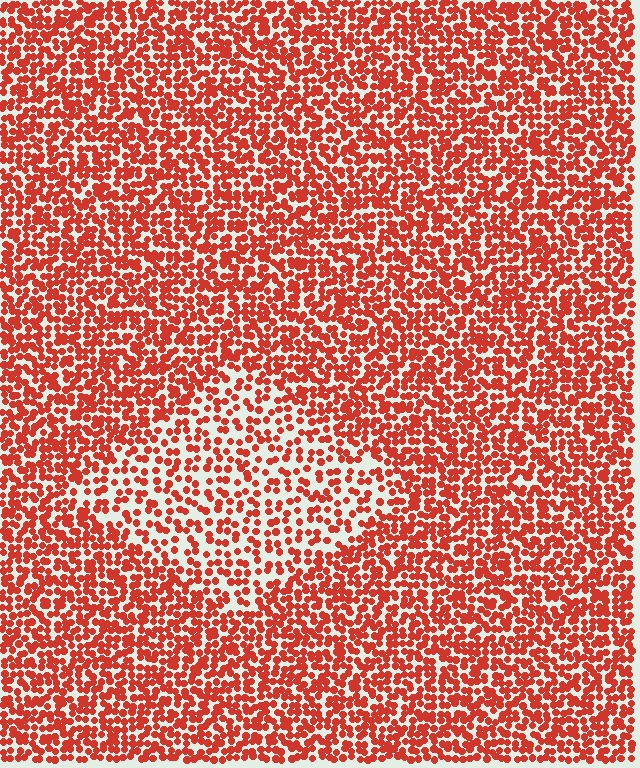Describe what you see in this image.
The image contains small red elements arranged at two different densities. A diamond-shaped region is visible where the elements are less densely packed than the surrounding area.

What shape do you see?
I see a diamond.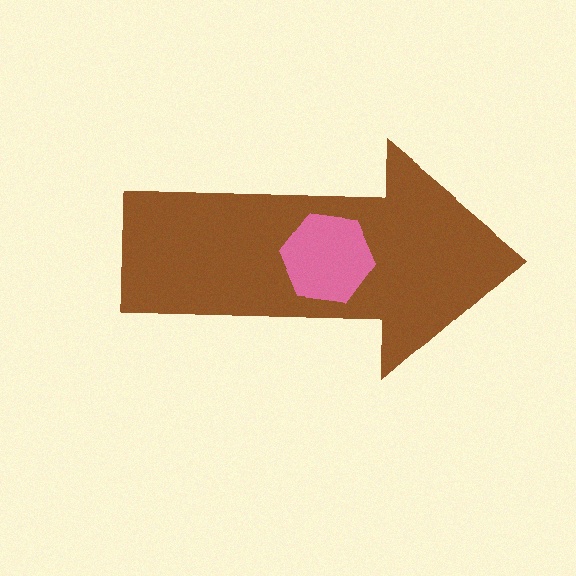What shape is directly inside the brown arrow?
The pink hexagon.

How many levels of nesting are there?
2.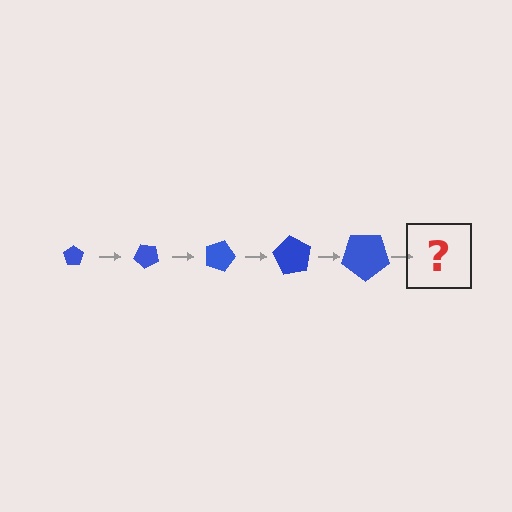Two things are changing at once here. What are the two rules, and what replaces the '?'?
The two rules are that the pentagon grows larger each step and it rotates 45 degrees each step. The '?' should be a pentagon, larger than the previous one and rotated 225 degrees from the start.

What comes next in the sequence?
The next element should be a pentagon, larger than the previous one and rotated 225 degrees from the start.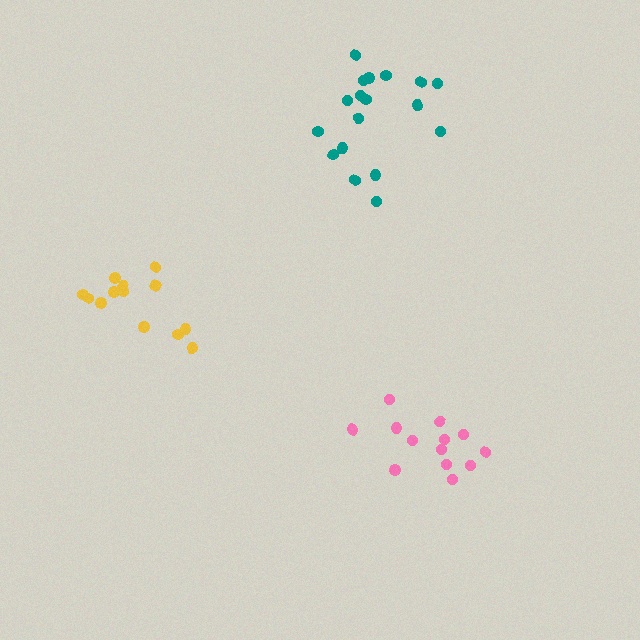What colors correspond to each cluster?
The clusters are colored: pink, teal, yellow.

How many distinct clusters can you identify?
There are 3 distinct clusters.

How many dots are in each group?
Group 1: 13 dots, Group 2: 18 dots, Group 3: 13 dots (44 total).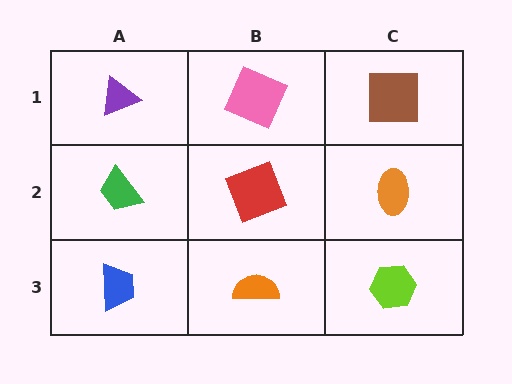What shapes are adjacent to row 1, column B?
A red square (row 2, column B), a purple triangle (row 1, column A), a brown square (row 1, column C).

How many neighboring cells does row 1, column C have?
2.